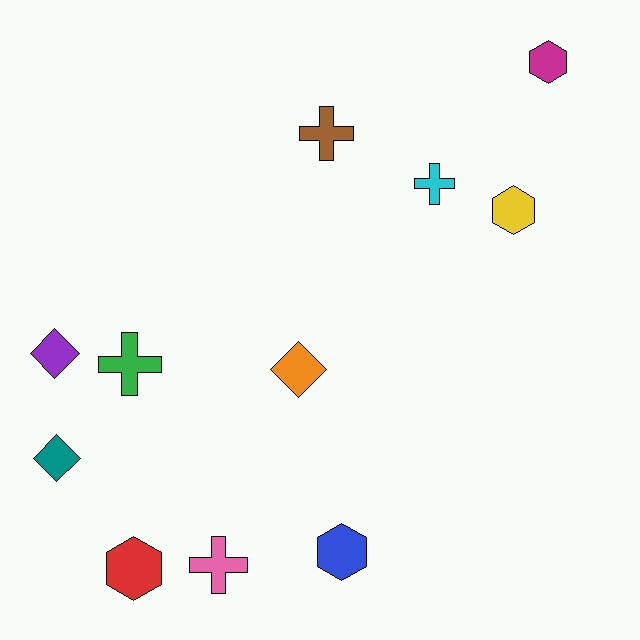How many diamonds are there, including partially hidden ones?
There are 3 diamonds.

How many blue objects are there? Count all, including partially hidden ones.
There is 1 blue object.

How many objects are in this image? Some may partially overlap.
There are 11 objects.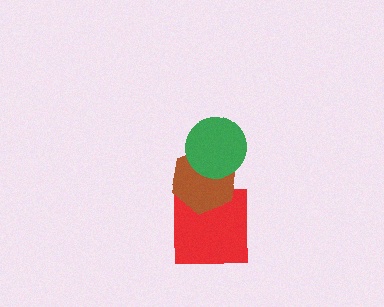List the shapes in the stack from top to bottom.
From top to bottom: the green circle, the brown hexagon, the red square.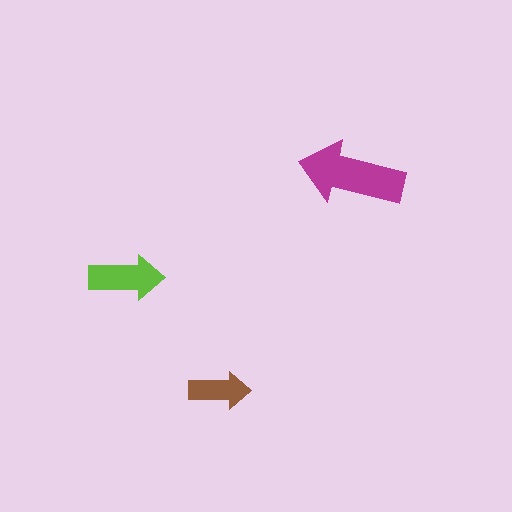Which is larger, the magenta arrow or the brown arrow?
The magenta one.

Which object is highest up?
The magenta arrow is topmost.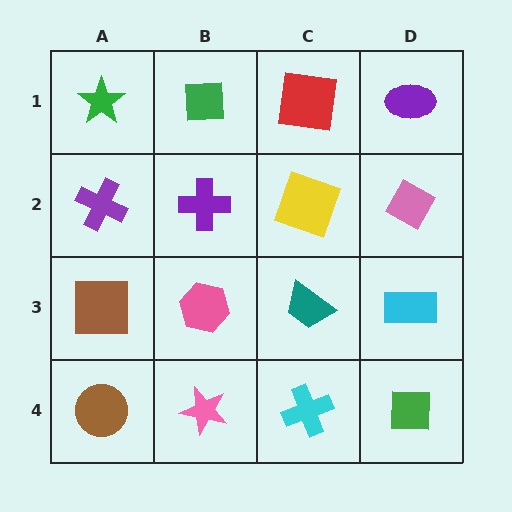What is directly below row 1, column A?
A purple cross.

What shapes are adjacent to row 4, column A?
A brown square (row 3, column A), a pink star (row 4, column B).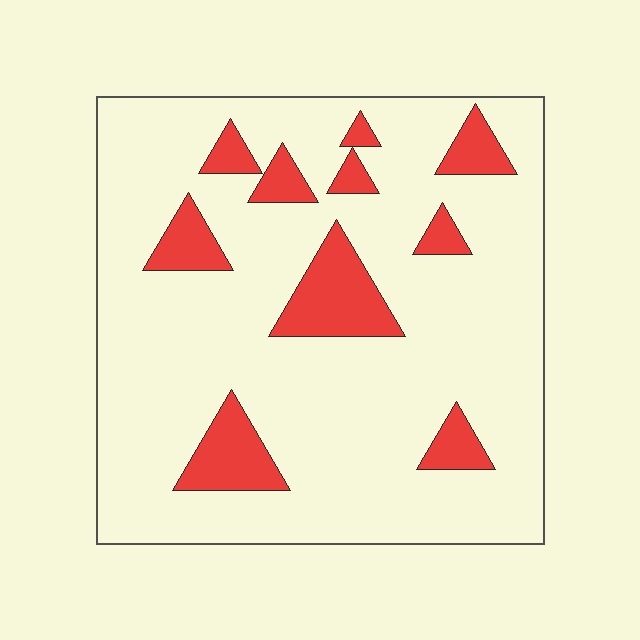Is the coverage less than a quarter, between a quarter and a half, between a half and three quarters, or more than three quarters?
Less than a quarter.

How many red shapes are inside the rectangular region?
10.